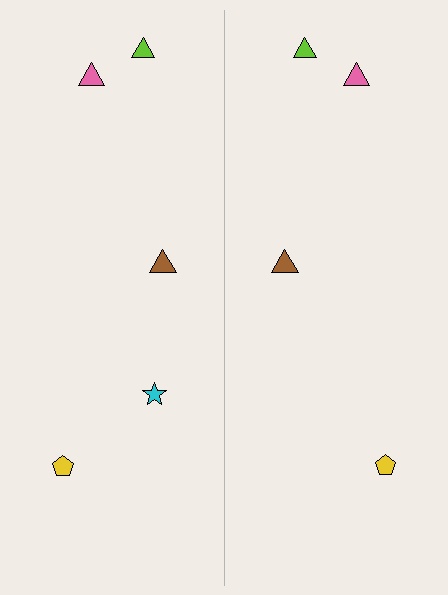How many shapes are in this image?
There are 9 shapes in this image.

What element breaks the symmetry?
A cyan star is missing from the right side.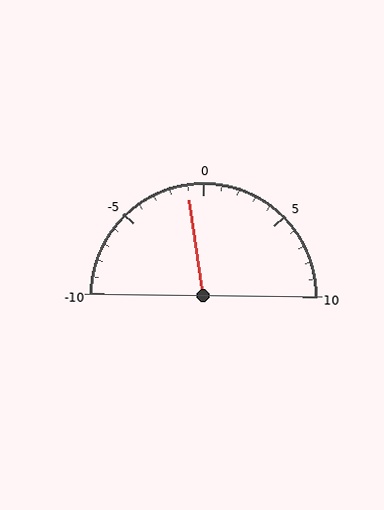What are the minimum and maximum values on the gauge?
The gauge ranges from -10 to 10.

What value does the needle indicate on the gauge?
The needle indicates approximately -1.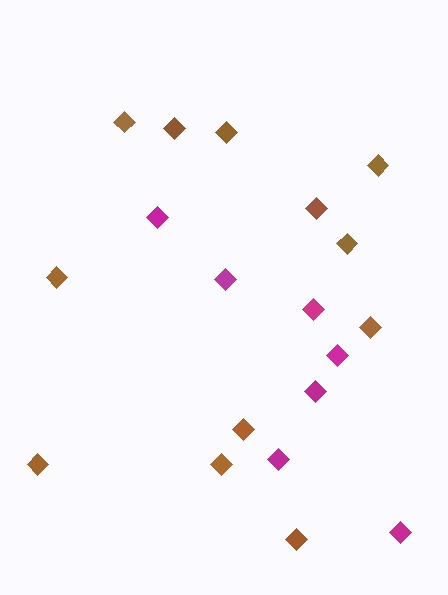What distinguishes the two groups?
There are 2 groups: one group of brown diamonds (12) and one group of magenta diamonds (7).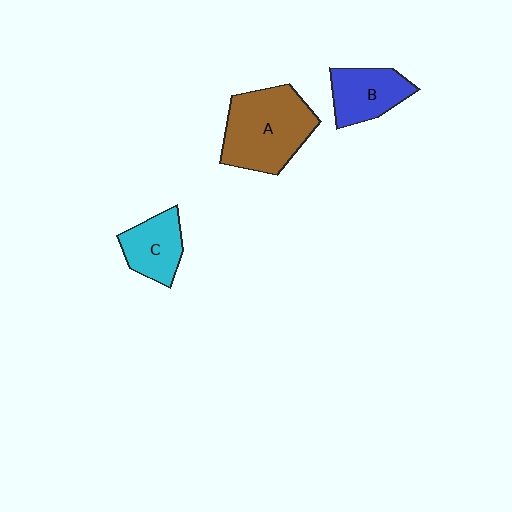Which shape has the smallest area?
Shape C (cyan).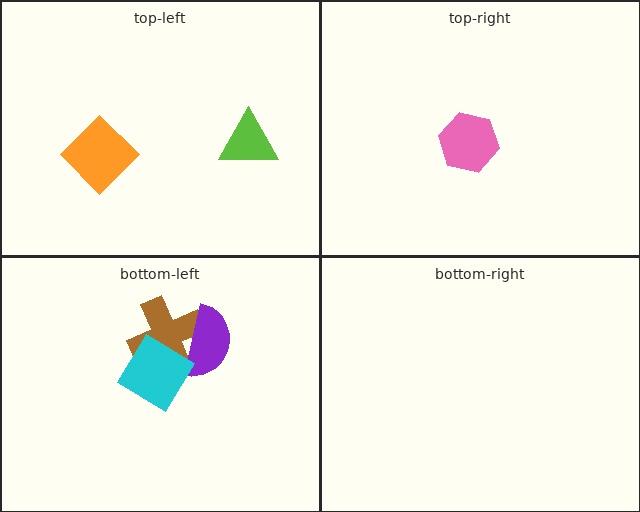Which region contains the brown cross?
The bottom-left region.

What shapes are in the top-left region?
The orange diamond, the lime triangle.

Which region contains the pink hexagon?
The top-right region.